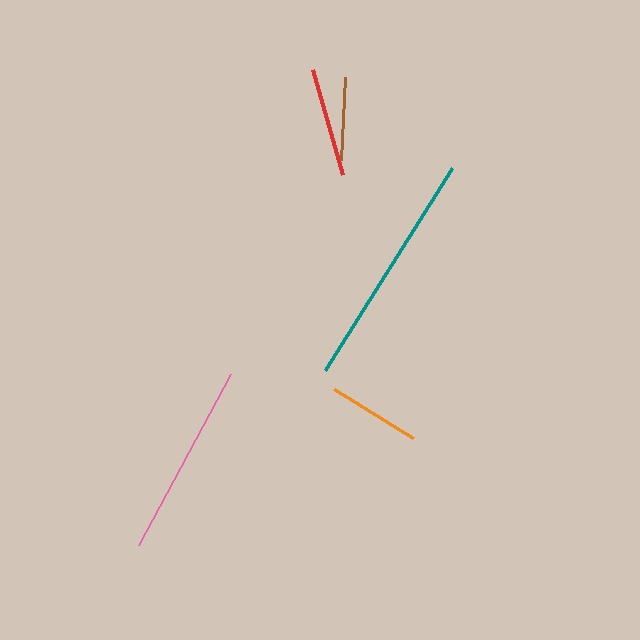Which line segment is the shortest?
The brown line is the shortest at approximately 83 pixels.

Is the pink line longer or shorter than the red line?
The pink line is longer than the red line.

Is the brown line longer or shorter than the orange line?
The orange line is longer than the brown line.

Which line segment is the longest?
The teal line is the longest at approximately 239 pixels.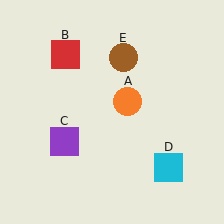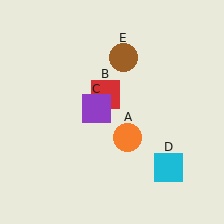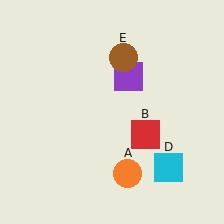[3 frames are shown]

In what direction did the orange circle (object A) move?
The orange circle (object A) moved down.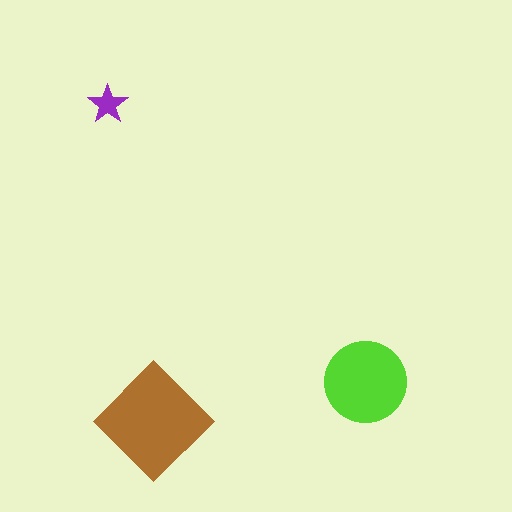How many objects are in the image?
There are 3 objects in the image.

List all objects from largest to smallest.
The brown diamond, the lime circle, the purple star.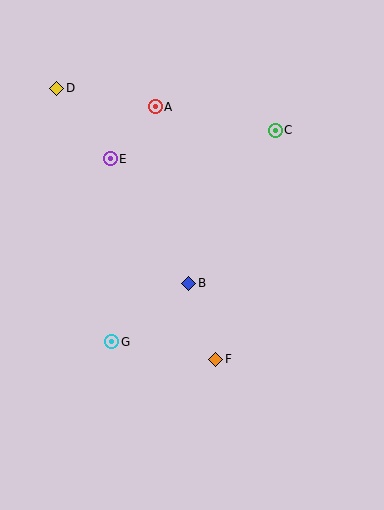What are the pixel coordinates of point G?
Point G is at (112, 342).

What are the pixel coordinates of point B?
Point B is at (189, 283).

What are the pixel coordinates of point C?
Point C is at (275, 130).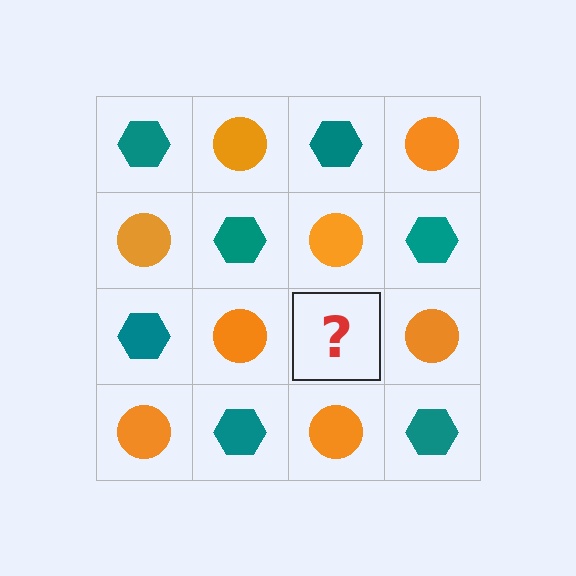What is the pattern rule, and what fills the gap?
The rule is that it alternates teal hexagon and orange circle in a checkerboard pattern. The gap should be filled with a teal hexagon.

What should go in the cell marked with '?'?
The missing cell should contain a teal hexagon.